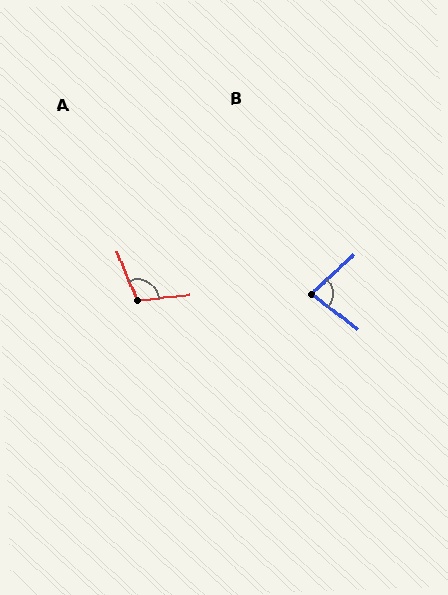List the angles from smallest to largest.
B (79°), A (106°).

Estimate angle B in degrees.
Approximately 79 degrees.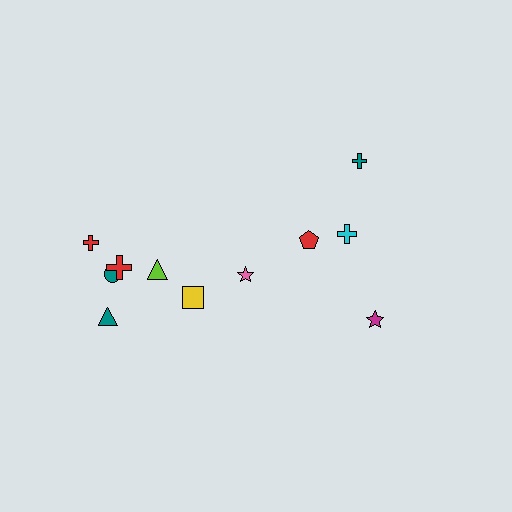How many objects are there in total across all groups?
There are 11 objects.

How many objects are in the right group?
There are 4 objects.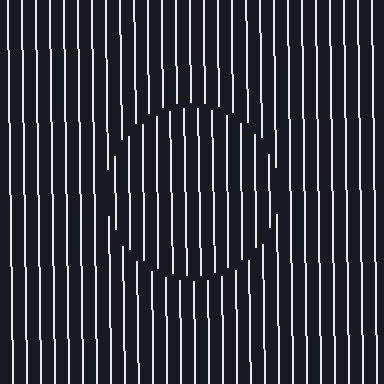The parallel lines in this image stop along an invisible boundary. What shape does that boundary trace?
An illusory circle. The interior of the shape contains the same grating, shifted by half a period — the contour is defined by the phase discontinuity where line-ends from the inner and outer gratings abut.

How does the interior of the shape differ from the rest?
The interior of the shape contains the same grating, shifted by half a period — the contour is defined by the phase discontinuity where line-ends from the inner and outer gratings abut.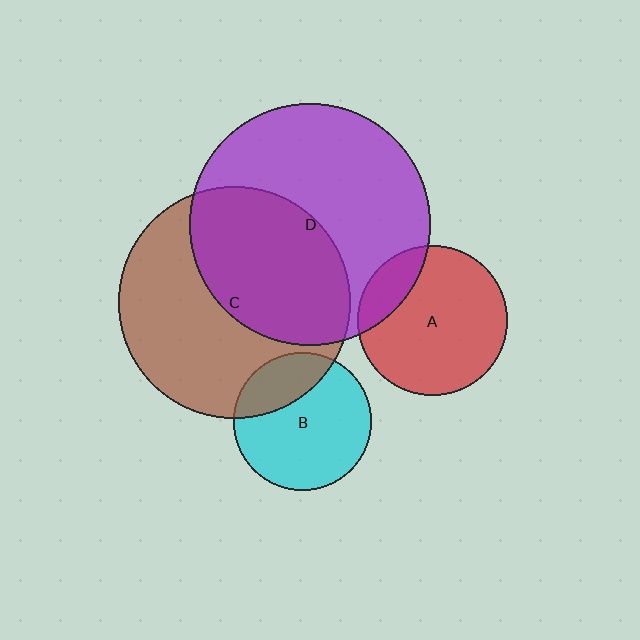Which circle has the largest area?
Circle D (purple).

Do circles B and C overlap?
Yes.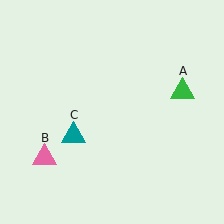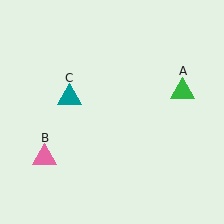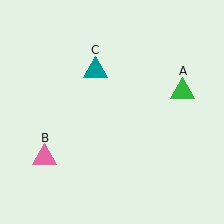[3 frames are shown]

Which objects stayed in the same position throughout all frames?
Green triangle (object A) and pink triangle (object B) remained stationary.